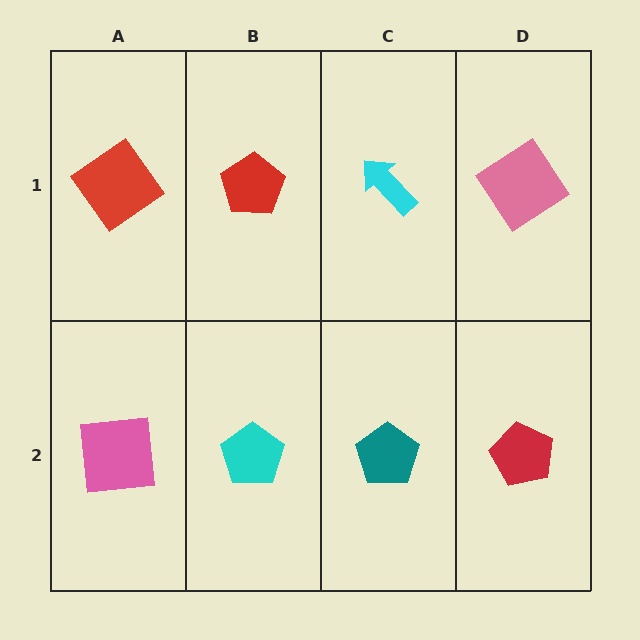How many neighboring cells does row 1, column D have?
2.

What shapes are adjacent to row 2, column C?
A cyan arrow (row 1, column C), a cyan pentagon (row 2, column B), a red pentagon (row 2, column D).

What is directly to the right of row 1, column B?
A cyan arrow.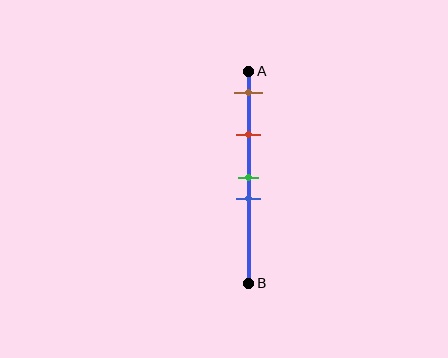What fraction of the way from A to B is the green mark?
The green mark is approximately 50% (0.5) of the way from A to B.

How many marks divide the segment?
There are 4 marks dividing the segment.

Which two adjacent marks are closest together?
The green and blue marks are the closest adjacent pair.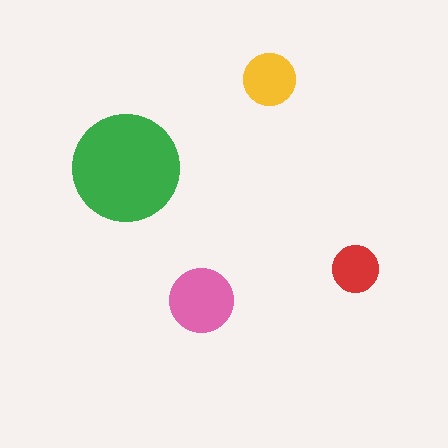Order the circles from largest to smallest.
the green one, the pink one, the yellow one, the red one.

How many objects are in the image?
There are 4 objects in the image.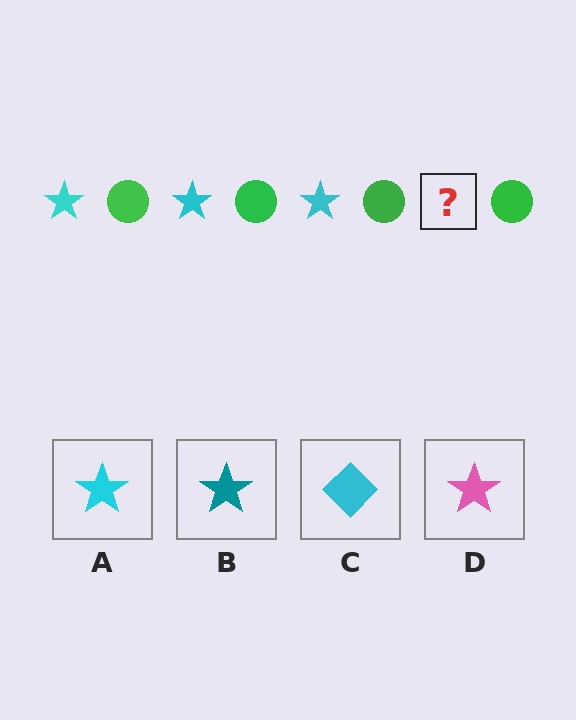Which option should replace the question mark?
Option A.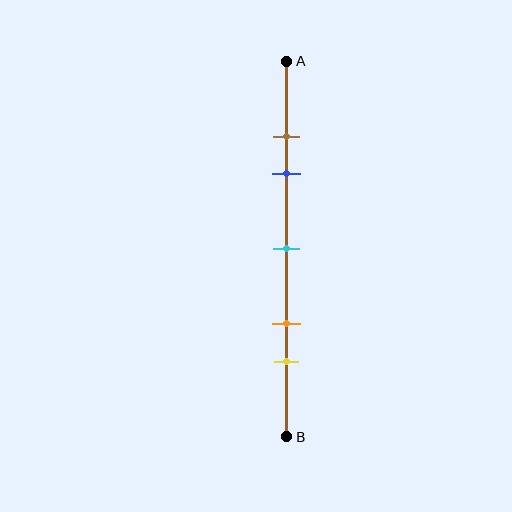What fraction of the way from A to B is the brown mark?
The brown mark is approximately 20% (0.2) of the way from A to B.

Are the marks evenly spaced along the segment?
No, the marks are not evenly spaced.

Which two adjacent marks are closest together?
The brown and blue marks are the closest adjacent pair.